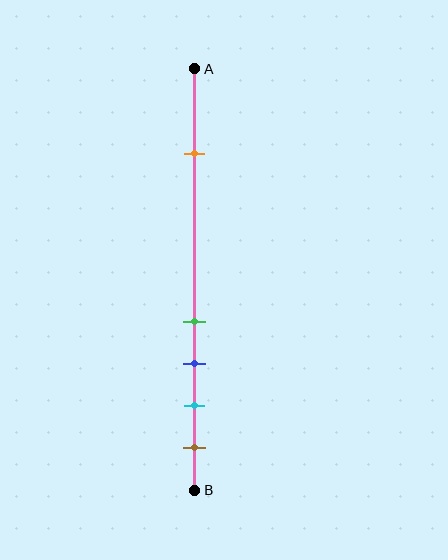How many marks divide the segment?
There are 5 marks dividing the segment.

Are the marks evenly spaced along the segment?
No, the marks are not evenly spaced.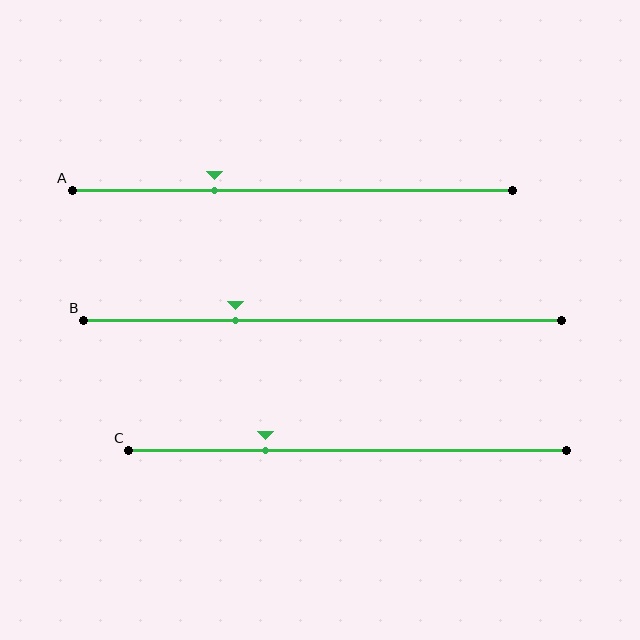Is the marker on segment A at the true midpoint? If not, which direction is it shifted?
No, the marker on segment A is shifted to the left by about 18% of the segment length.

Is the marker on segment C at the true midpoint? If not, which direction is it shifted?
No, the marker on segment C is shifted to the left by about 19% of the segment length.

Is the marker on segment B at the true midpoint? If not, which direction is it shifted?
No, the marker on segment B is shifted to the left by about 18% of the segment length.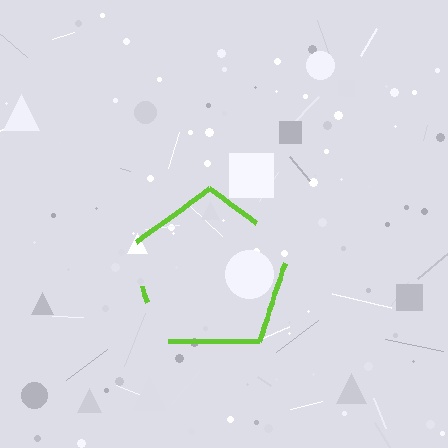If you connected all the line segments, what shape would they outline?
They would outline a pentagon.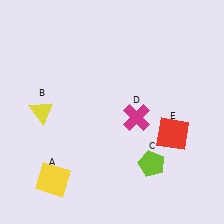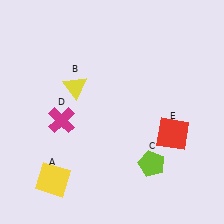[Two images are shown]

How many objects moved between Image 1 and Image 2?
2 objects moved between the two images.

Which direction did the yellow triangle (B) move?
The yellow triangle (B) moved right.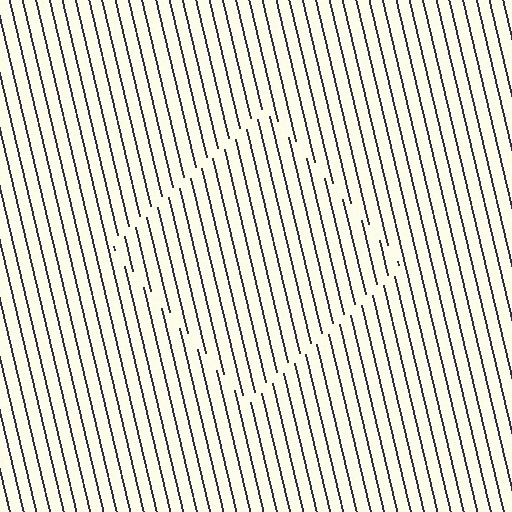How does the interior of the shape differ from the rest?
The interior of the shape contains the same grating, shifted by half a period — the contour is defined by the phase discontinuity where line-ends from the inner and outer gratings abut.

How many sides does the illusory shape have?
4 sides — the line-ends trace a square.